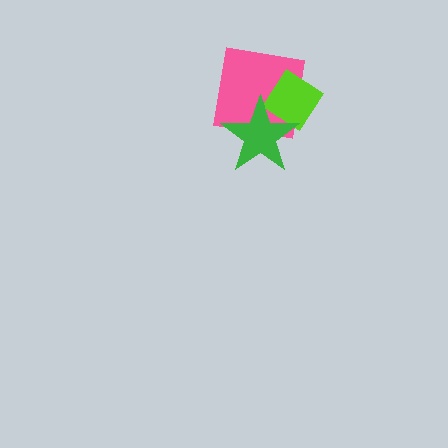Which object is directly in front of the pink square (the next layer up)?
The lime diamond is directly in front of the pink square.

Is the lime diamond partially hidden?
Yes, it is partially covered by another shape.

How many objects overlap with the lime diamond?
2 objects overlap with the lime diamond.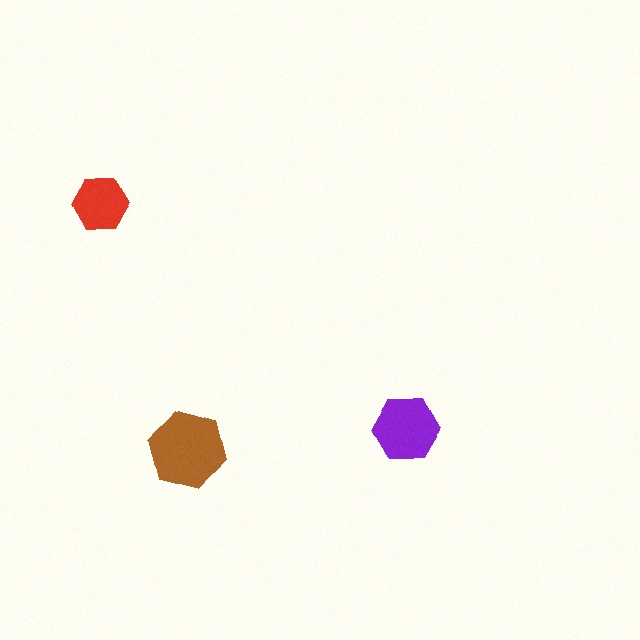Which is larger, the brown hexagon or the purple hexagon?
The brown one.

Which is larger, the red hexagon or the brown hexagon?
The brown one.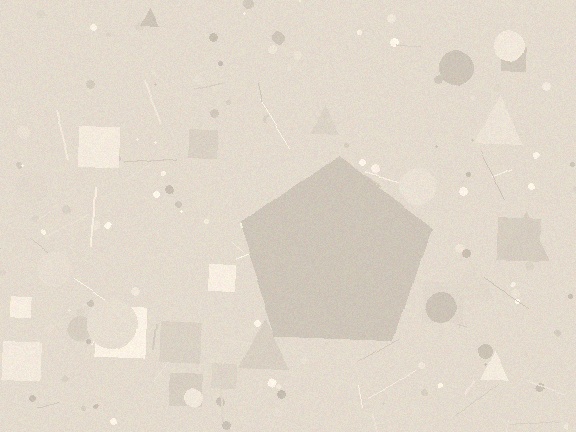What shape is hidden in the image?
A pentagon is hidden in the image.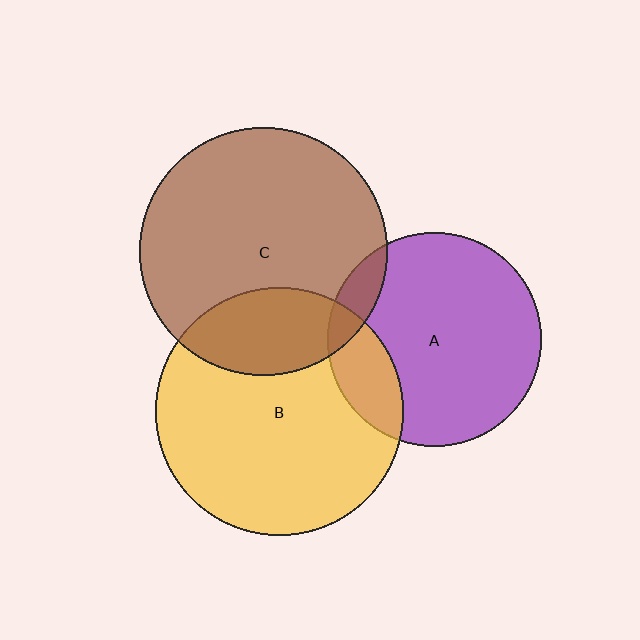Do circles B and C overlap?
Yes.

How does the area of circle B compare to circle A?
Approximately 1.3 times.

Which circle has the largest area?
Circle C (brown).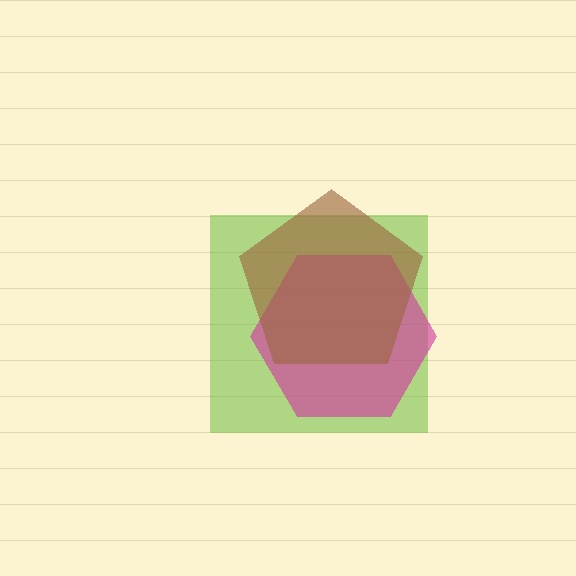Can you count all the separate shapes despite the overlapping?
Yes, there are 3 separate shapes.